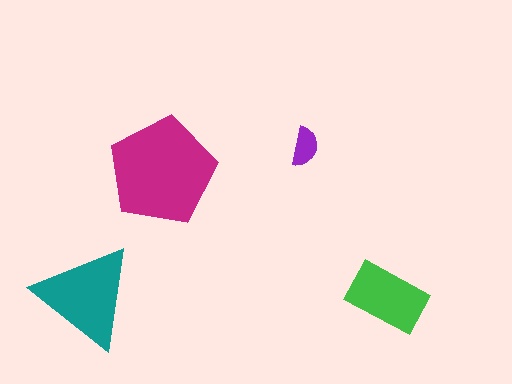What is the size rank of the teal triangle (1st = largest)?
2nd.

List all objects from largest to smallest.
The magenta pentagon, the teal triangle, the green rectangle, the purple semicircle.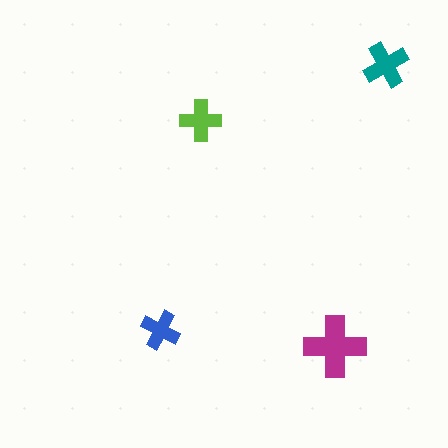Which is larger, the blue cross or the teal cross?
The teal one.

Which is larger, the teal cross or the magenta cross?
The magenta one.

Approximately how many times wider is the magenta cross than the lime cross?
About 1.5 times wider.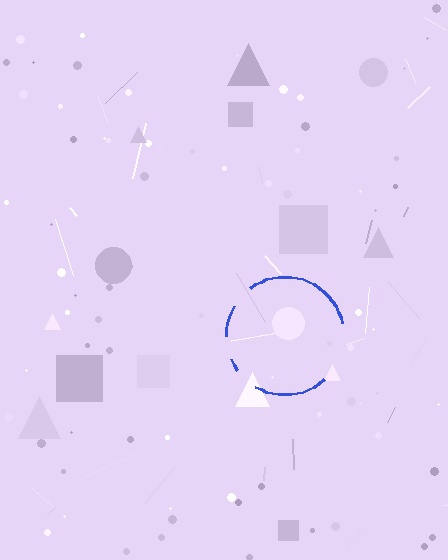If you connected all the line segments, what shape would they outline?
They would outline a circle.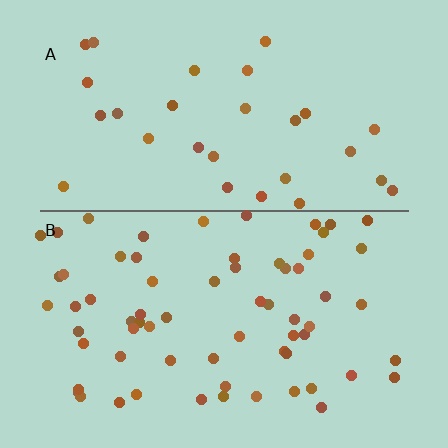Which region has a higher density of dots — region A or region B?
B (the bottom).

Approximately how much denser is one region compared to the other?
Approximately 2.3× — region B over region A.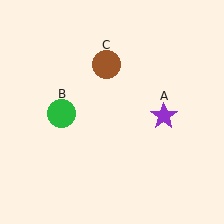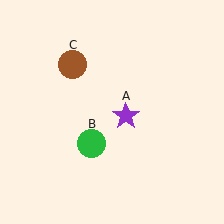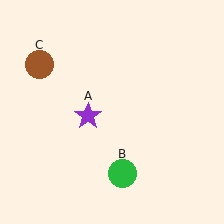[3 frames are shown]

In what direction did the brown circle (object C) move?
The brown circle (object C) moved left.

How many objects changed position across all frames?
3 objects changed position: purple star (object A), green circle (object B), brown circle (object C).